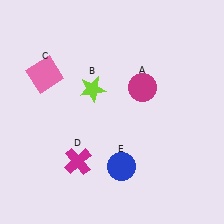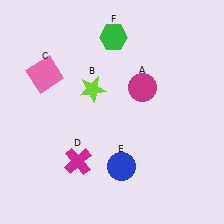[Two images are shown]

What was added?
A green hexagon (F) was added in Image 2.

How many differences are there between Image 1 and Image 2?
There is 1 difference between the two images.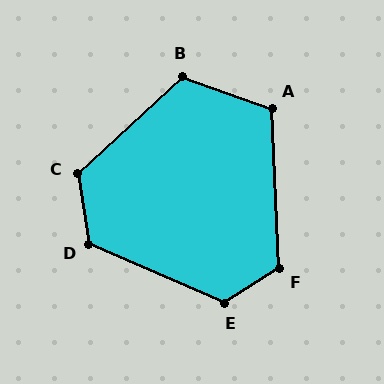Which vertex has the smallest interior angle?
A, at approximately 112 degrees.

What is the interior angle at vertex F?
Approximately 120 degrees (obtuse).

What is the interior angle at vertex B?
Approximately 118 degrees (obtuse).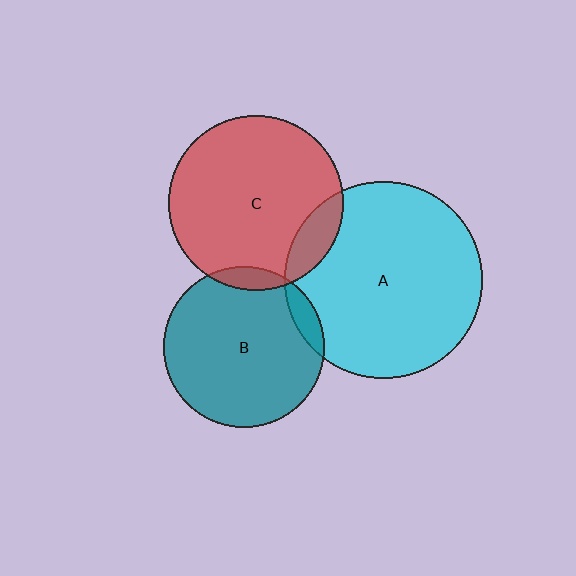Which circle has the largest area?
Circle A (cyan).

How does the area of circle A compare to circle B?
Approximately 1.5 times.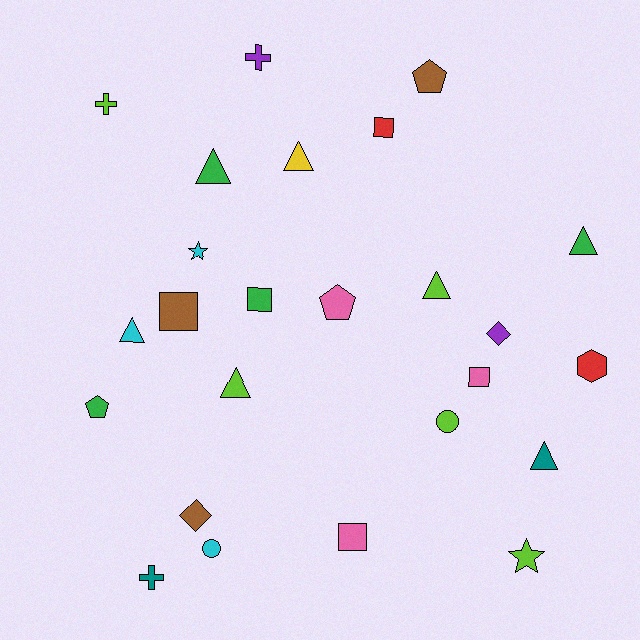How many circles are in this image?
There are 2 circles.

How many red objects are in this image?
There are 2 red objects.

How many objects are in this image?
There are 25 objects.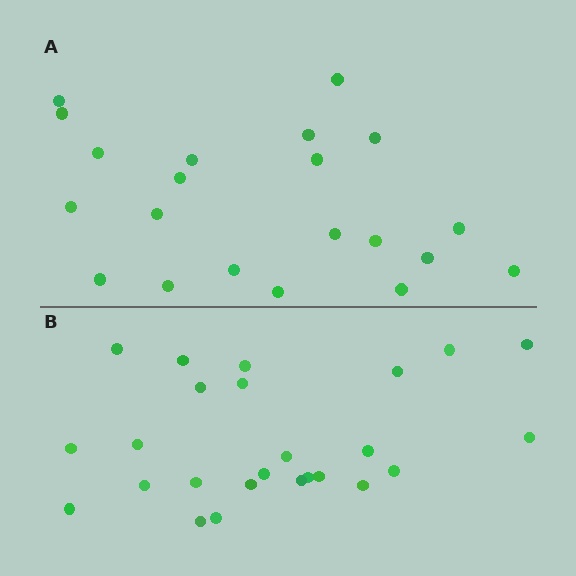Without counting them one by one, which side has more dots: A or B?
Region B (the bottom region) has more dots.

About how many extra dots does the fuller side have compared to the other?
Region B has about 4 more dots than region A.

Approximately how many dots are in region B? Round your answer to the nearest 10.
About 20 dots. (The exact count is 25, which rounds to 20.)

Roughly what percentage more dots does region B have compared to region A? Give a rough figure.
About 20% more.